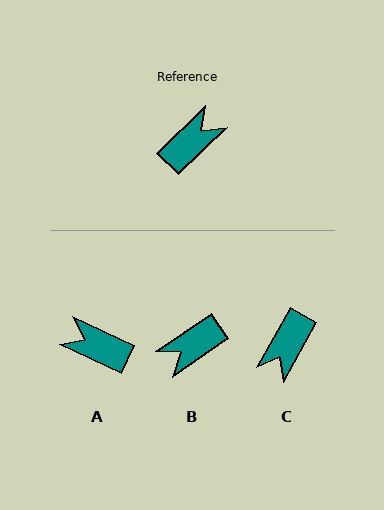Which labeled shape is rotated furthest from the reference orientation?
B, about 170 degrees away.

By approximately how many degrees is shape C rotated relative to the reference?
Approximately 164 degrees clockwise.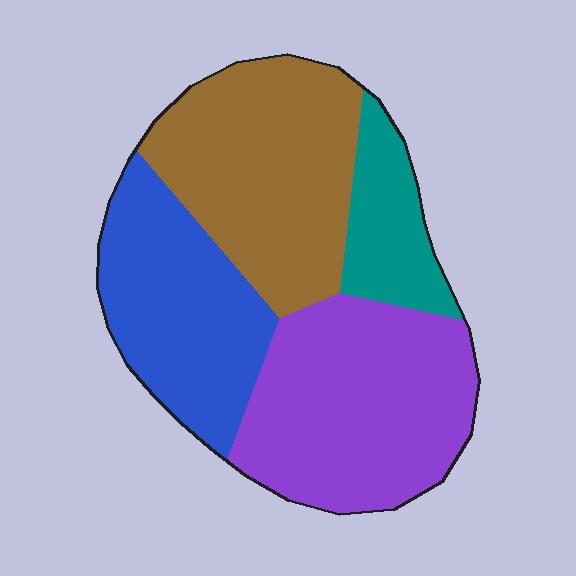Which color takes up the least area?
Teal, at roughly 10%.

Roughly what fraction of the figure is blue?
Blue takes up about one quarter (1/4) of the figure.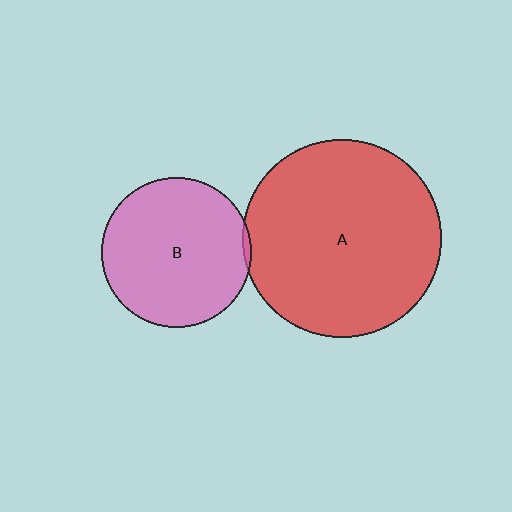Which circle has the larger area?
Circle A (red).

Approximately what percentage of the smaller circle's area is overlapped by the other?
Approximately 5%.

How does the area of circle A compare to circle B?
Approximately 1.8 times.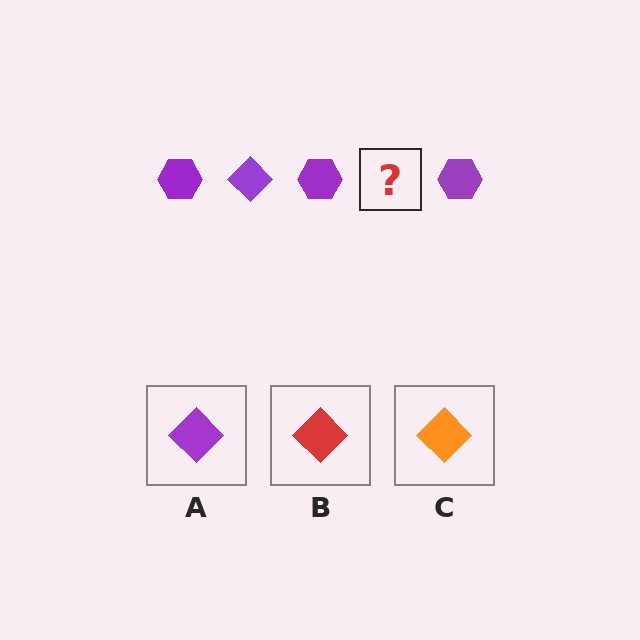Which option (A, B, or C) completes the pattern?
A.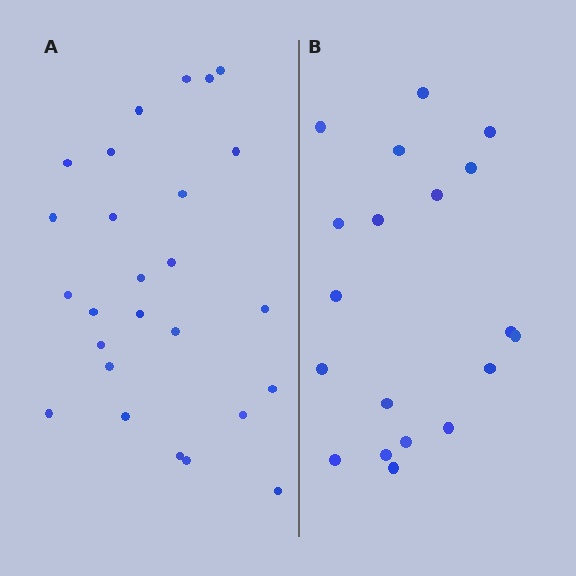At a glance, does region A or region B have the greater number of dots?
Region A (the left region) has more dots.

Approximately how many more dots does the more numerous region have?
Region A has roughly 8 or so more dots than region B.